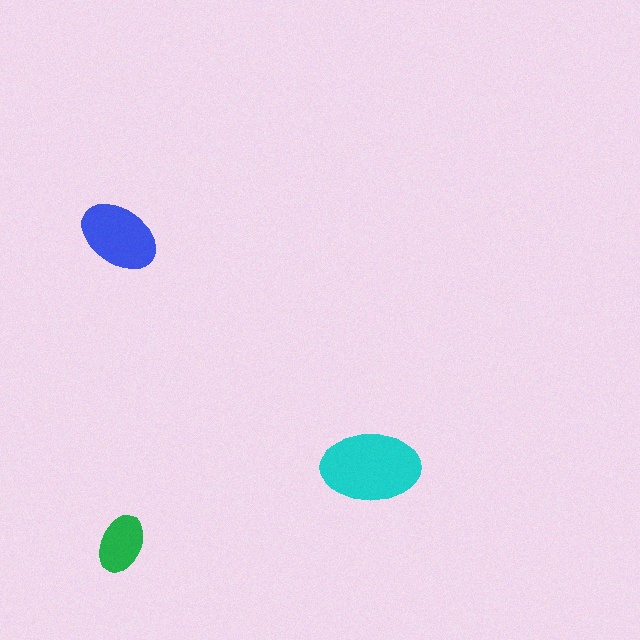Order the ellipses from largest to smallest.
the cyan one, the blue one, the green one.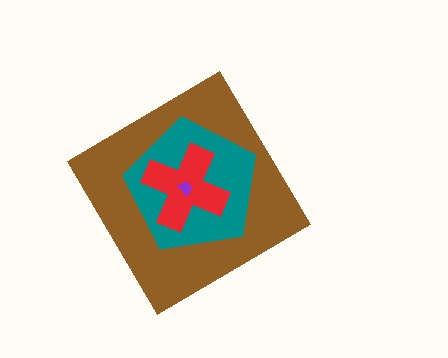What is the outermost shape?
The brown diamond.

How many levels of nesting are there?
4.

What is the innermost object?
The purple trapezoid.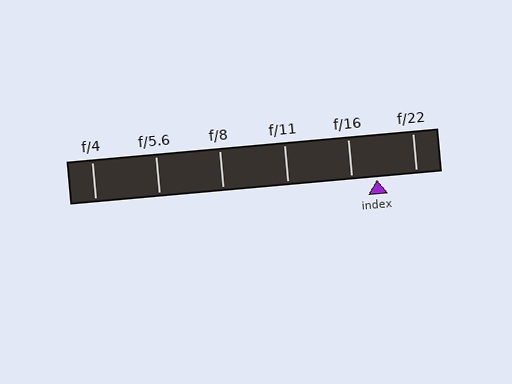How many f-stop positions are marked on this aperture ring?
There are 6 f-stop positions marked.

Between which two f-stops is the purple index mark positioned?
The index mark is between f/16 and f/22.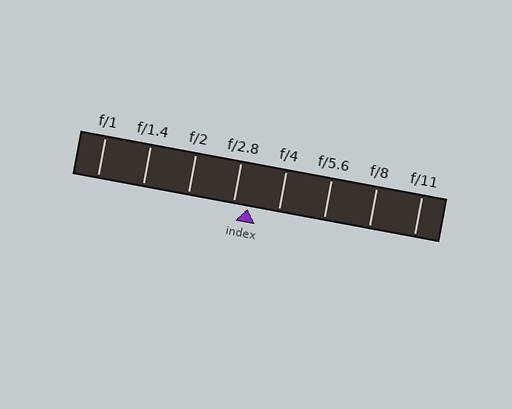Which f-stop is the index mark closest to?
The index mark is closest to f/2.8.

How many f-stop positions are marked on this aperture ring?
There are 8 f-stop positions marked.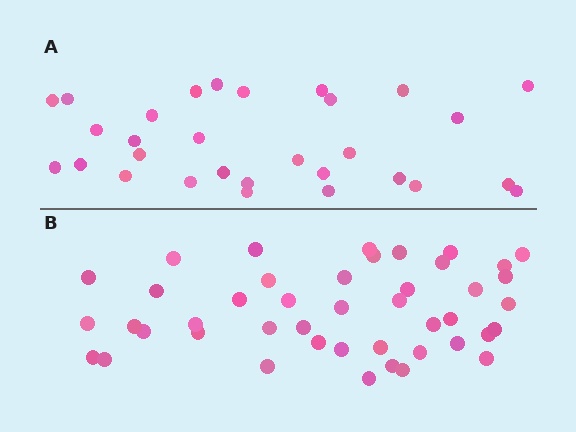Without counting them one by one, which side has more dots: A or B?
Region B (the bottom region) has more dots.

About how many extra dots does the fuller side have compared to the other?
Region B has approximately 15 more dots than region A.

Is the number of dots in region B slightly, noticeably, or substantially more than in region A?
Region B has substantially more. The ratio is roughly 1.5 to 1.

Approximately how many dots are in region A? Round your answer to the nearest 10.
About 30 dots.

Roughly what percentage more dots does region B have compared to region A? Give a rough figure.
About 45% more.